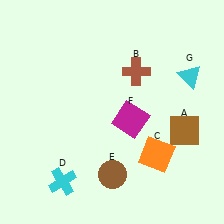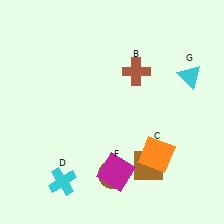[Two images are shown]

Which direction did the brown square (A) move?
The brown square (A) moved left.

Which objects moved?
The objects that moved are: the brown square (A), the magenta square (F).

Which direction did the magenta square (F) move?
The magenta square (F) moved down.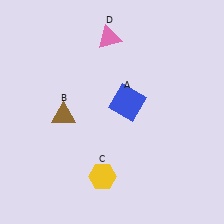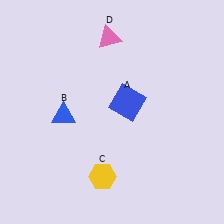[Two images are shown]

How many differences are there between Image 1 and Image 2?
There is 1 difference between the two images.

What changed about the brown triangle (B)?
In Image 1, B is brown. In Image 2, it changed to blue.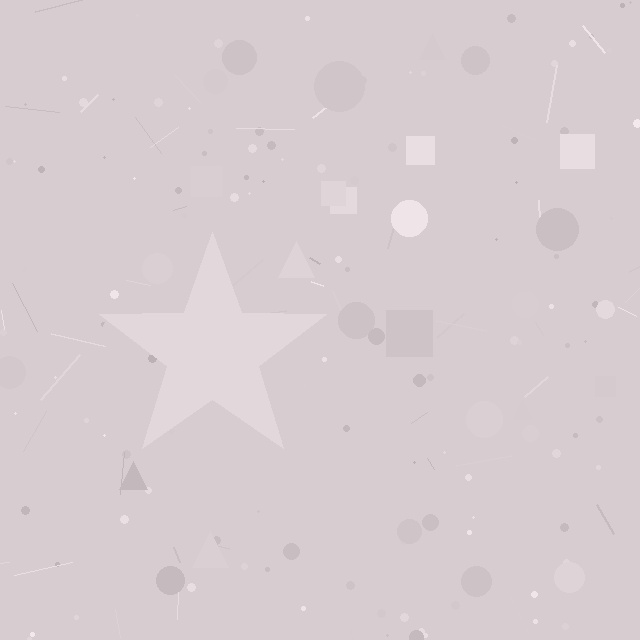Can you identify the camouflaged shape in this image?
The camouflaged shape is a star.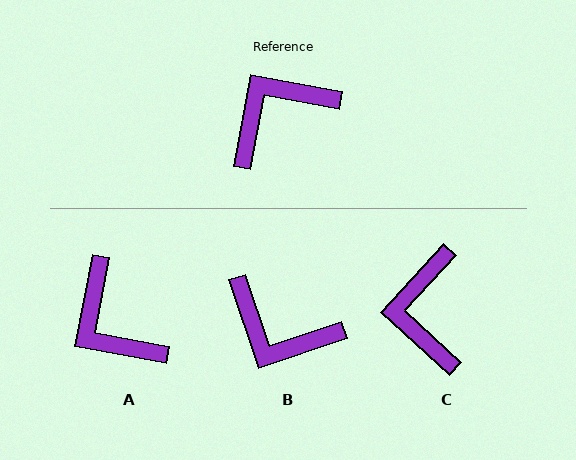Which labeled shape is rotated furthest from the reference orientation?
B, about 119 degrees away.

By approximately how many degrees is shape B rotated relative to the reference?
Approximately 119 degrees counter-clockwise.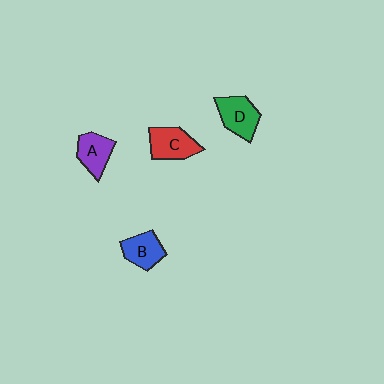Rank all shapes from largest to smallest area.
From largest to smallest: C (red), D (green), A (purple), B (blue).